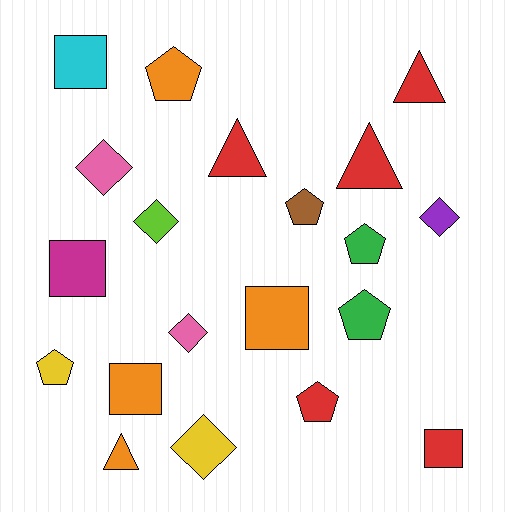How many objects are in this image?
There are 20 objects.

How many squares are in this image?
There are 5 squares.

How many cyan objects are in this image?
There is 1 cyan object.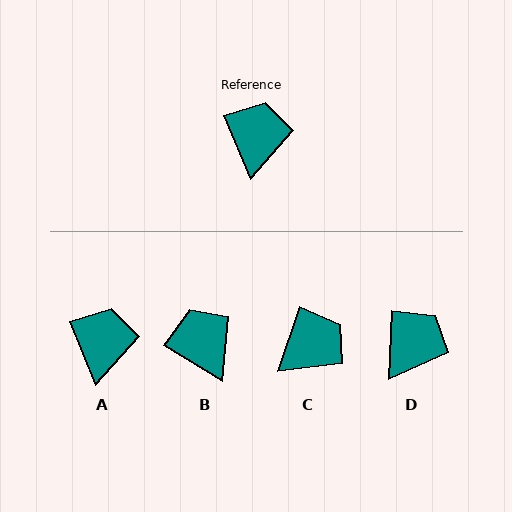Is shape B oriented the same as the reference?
No, it is off by about 36 degrees.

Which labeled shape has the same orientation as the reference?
A.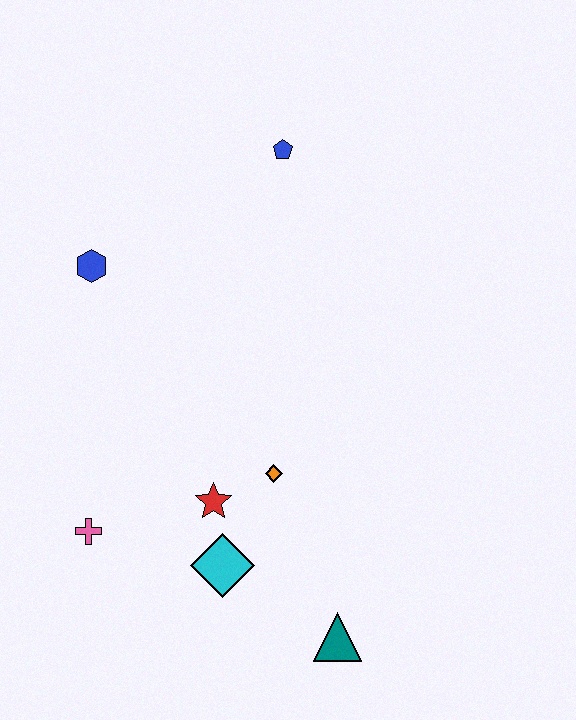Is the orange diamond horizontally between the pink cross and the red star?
No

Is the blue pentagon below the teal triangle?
No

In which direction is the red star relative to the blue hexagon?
The red star is below the blue hexagon.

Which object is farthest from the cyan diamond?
The blue pentagon is farthest from the cyan diamond.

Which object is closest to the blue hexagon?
The blue pentagon is closest to the blue hexagon.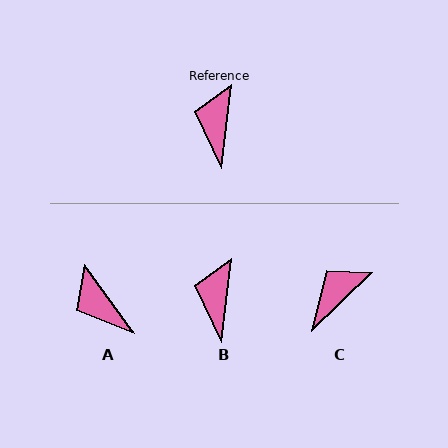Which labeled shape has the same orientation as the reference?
B.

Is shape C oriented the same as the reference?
No, it is off by about 39 degrees.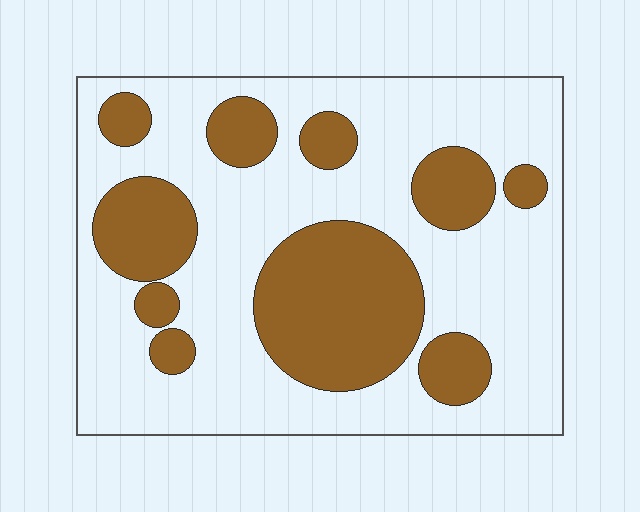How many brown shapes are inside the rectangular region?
10.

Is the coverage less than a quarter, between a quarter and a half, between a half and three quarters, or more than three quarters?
Between a quarter and a half.